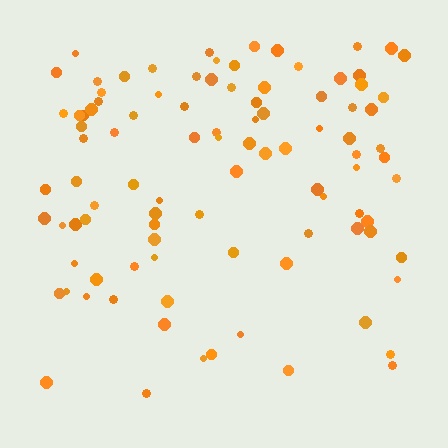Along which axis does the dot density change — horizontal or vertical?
Vertical.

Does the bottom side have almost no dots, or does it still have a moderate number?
Still a moderate number, just noticeably fewer than the top.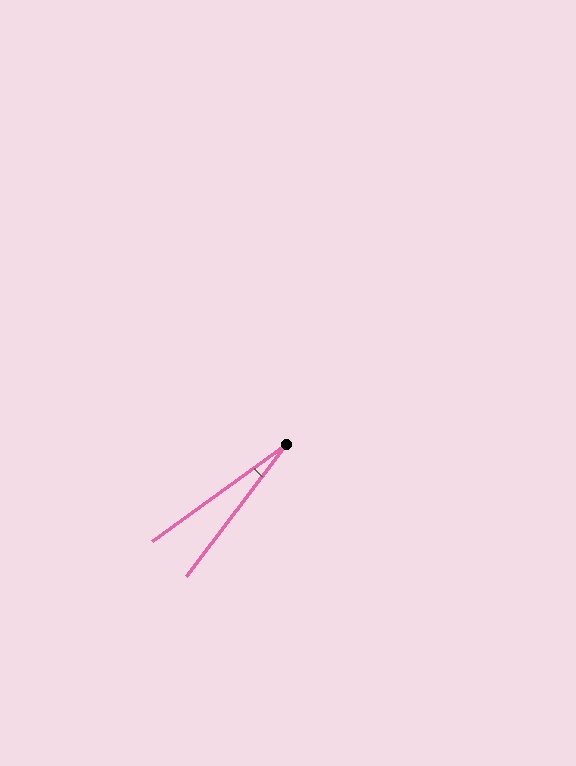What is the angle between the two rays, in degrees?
Approximately 17 degrees.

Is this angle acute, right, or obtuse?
It is acute.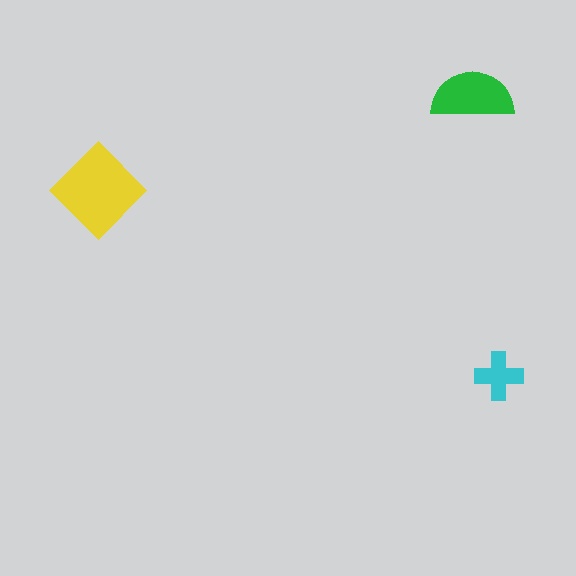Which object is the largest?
The yellow diamond.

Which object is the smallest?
The cyan cross.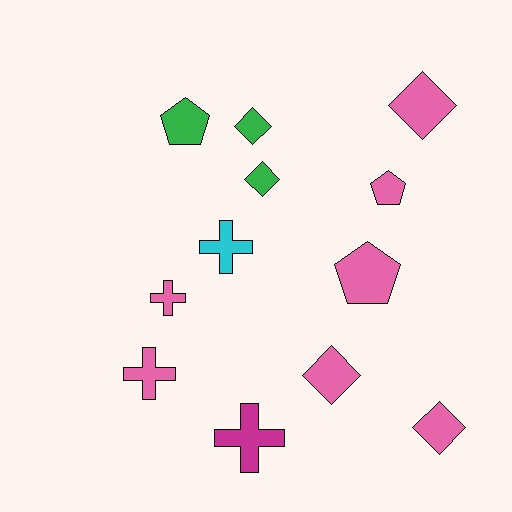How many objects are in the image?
There are 12 objects.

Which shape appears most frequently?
Diamond, with 5 objects.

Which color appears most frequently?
Pink, with 7 objects.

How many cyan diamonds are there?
There are no cyan diamonds.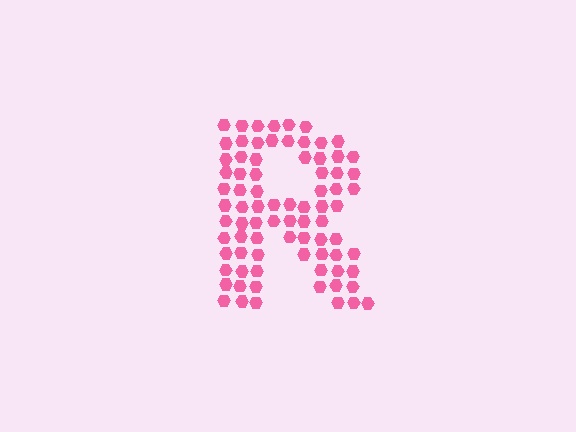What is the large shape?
The large shape is the letter R.